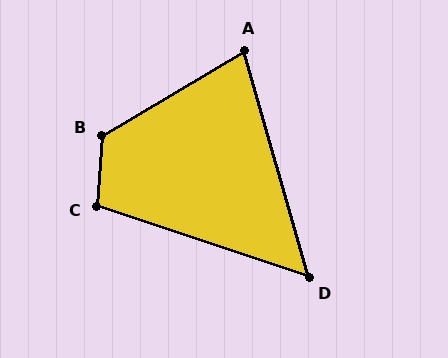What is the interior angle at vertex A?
Approximately 75 degrees (acute).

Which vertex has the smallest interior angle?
D, at approximately 56 degrees.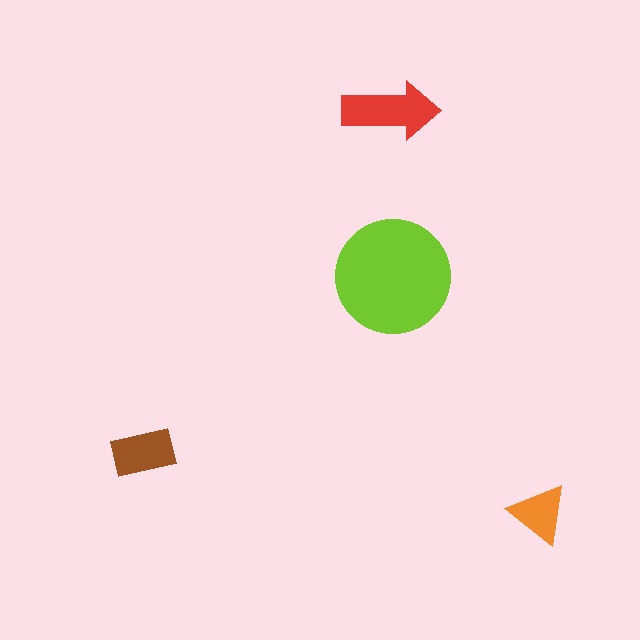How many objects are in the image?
There are 4 objects in the image.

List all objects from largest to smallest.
The lime circle, the red arrow, the brown rectangle, the orange triangle.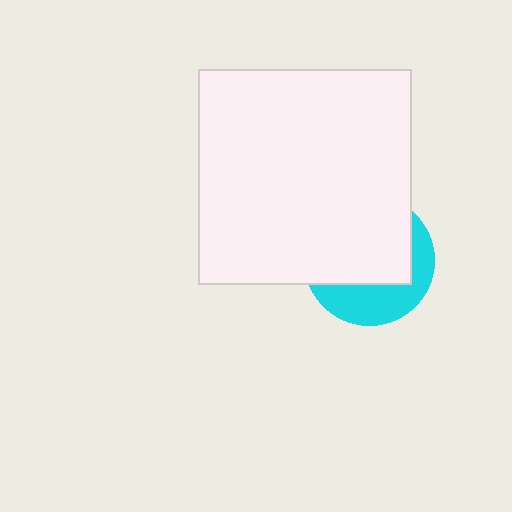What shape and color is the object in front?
The object in front is a white rectangle.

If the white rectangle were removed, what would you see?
You would see the complete cyan circle.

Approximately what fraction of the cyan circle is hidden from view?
Roughly 64% of the cyan circle is hidden behind the white rectangle.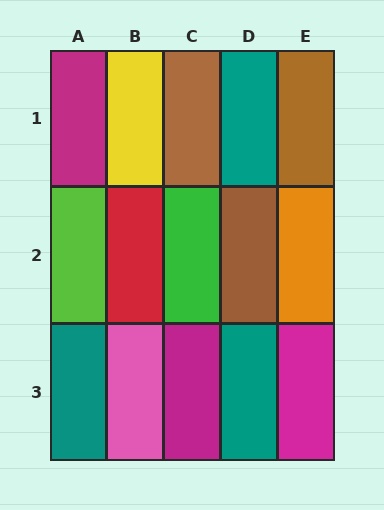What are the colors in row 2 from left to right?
Lime, red, green, brown, orange.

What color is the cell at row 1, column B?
Yellow.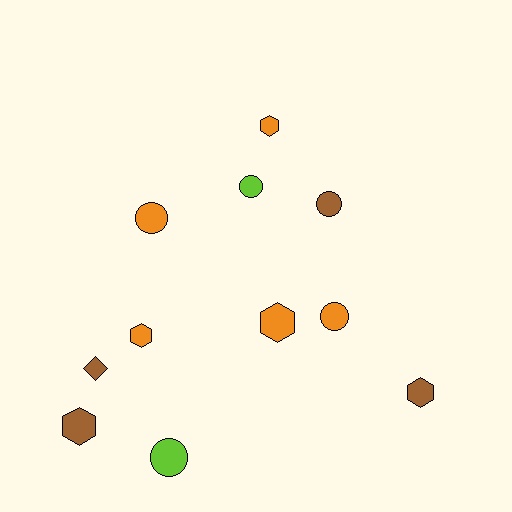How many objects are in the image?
There are 11 objects.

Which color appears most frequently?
Orange, with 5 objects.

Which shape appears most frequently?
Circle, with 5 objects.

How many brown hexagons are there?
There are 2 brown hexagons.